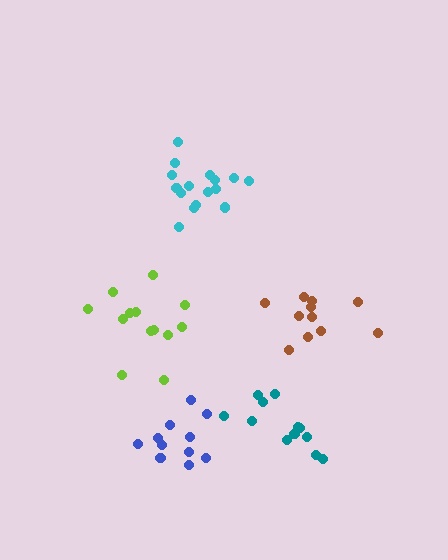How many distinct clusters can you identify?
There are 5 distinct clusters.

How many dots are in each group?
Group 1: 16 dots, Group 2: 12 dots, Group 3: 11 dots, Group 4: 11 dots, Group 5: 13 dots (63 total).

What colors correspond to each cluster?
The clusters are colored: cyan, teal, brown, blue, lime.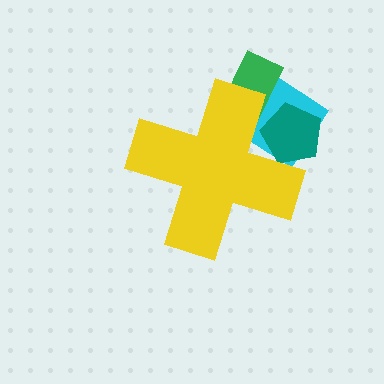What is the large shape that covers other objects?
A yellow cross.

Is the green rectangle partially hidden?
Yes, the green rectangle is partially hidden behind the yellow cross.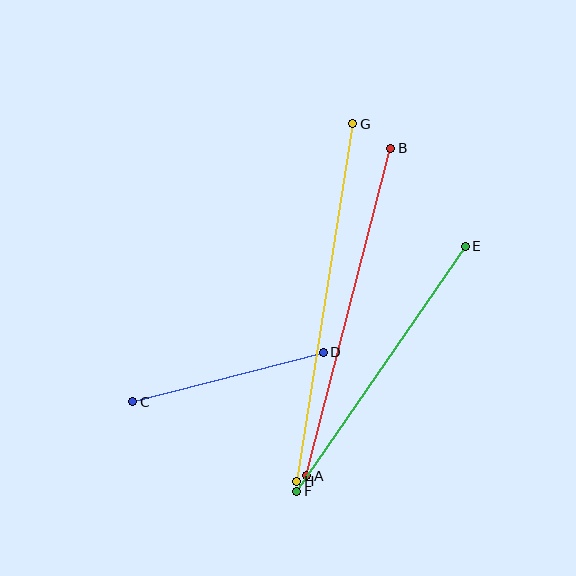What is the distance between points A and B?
The distance is approximately 338 pixels.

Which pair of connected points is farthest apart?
Points G and H are farthest apart.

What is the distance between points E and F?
The distance is approximately 297 pixels.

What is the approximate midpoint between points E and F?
The midpoint is at approximately (381, 369) pixels.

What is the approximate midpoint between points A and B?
The midpoint is at approximately (349, 312) pixels.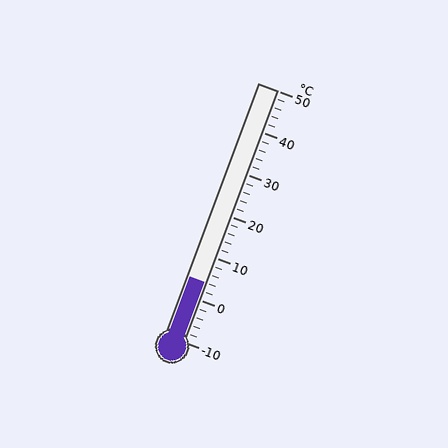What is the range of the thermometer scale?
The thermometer scale ranges from -10°C to 50°C.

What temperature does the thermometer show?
The thermometer shows approximately 4°C.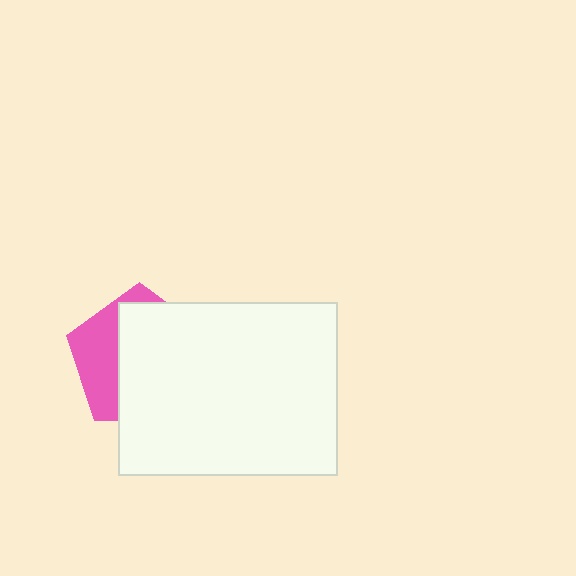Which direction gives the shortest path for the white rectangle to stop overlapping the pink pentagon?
Moving right gives the shortest separation.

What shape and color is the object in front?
The object in front is a white rectangle.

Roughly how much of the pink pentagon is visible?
A small part of it is visible (roughly 33%).